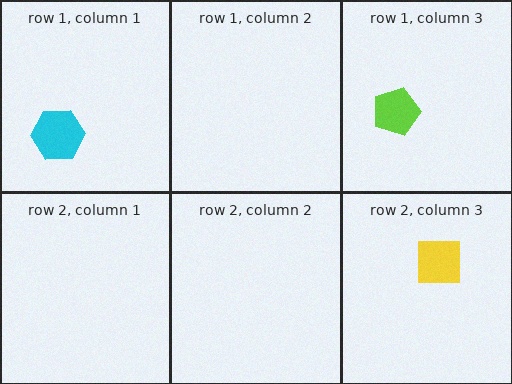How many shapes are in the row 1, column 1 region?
1.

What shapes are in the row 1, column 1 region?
The cyan hexagon.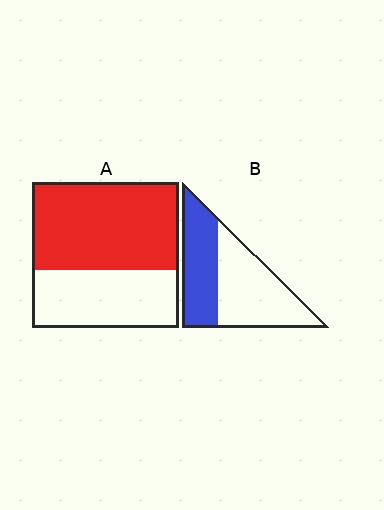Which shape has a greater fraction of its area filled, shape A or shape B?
Shape A.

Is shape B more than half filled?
No.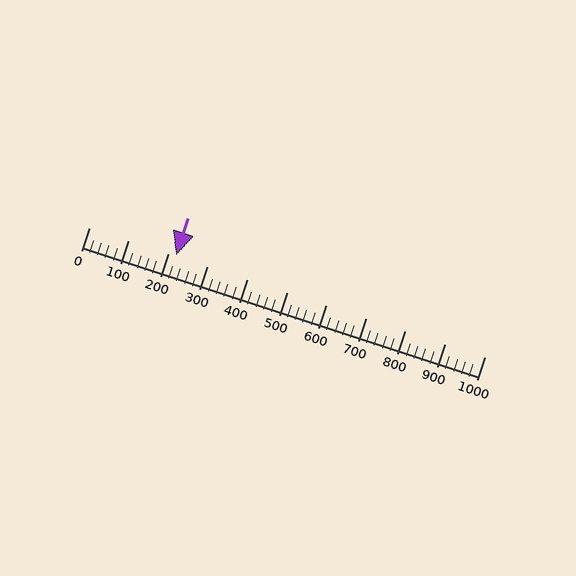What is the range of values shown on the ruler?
The ruler shows values from 0 to 1000.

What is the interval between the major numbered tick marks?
The major tick marks are spaced 100 units apart.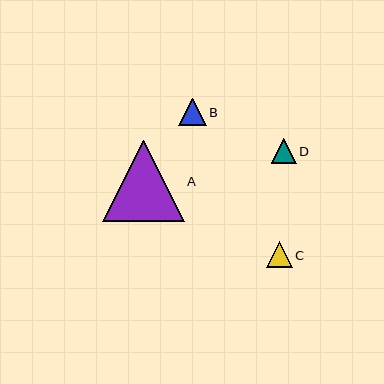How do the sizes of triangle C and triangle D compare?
Triangle C and triangle D are approximately the same size.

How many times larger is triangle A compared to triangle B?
Triangle A is approximately 3.0 times the size of triangle B.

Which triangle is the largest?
Triangle A is the largest with a size of approximately 81 pixels.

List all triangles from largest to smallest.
From largest to smallest: A, B, C, D.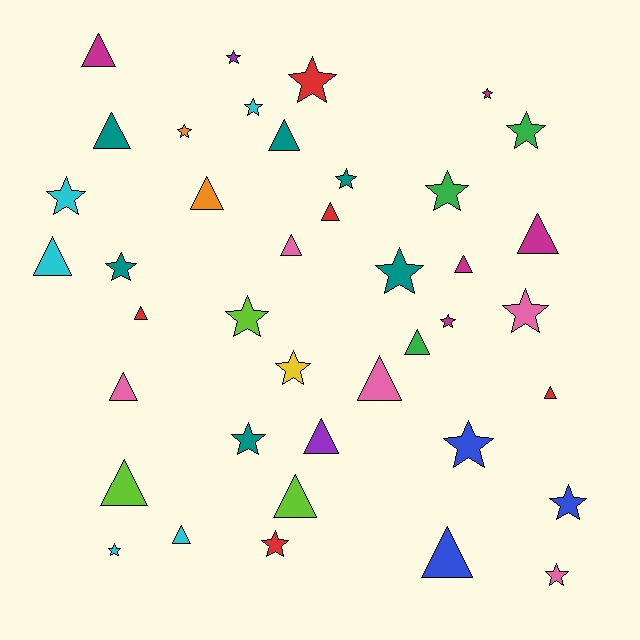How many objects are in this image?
There are 40 objects.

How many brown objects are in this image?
There are no brown objects.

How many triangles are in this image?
There are 19 triangles.